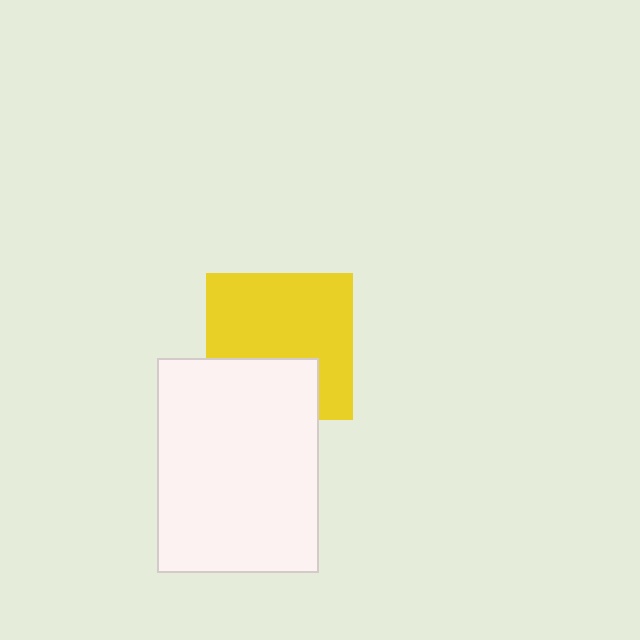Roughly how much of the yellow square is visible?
Most of it is visible (roughly 67%).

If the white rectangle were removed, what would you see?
You would see the complete yellow square.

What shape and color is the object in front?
The object in front is a white rectangle.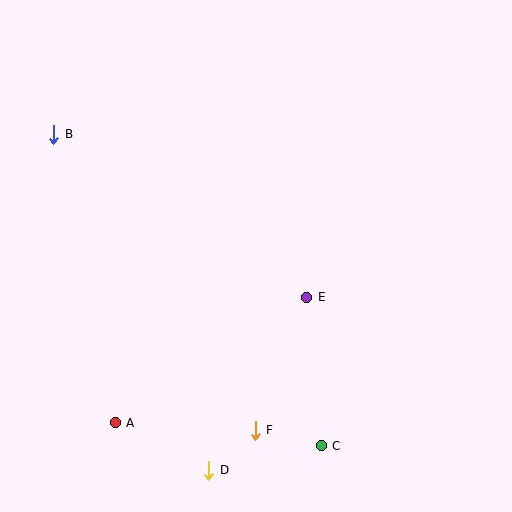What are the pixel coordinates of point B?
Point B is at (54, 134).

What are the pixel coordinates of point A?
Point A is at (115, 423).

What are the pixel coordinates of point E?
Point E is at (307, 297).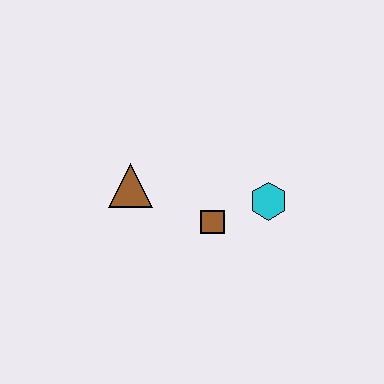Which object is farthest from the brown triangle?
The cyan hexagon is farthest from the brown triangle.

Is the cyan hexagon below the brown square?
No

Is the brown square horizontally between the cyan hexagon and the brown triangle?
Yes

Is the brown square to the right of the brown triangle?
Yes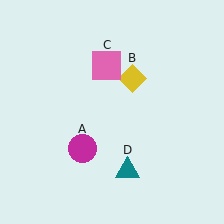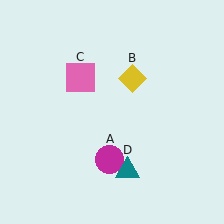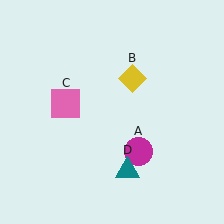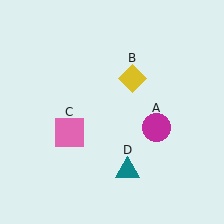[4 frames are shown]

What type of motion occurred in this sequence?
The magenta circle (object A), pink square (object C) rotated counterclockwise around the center of the scene.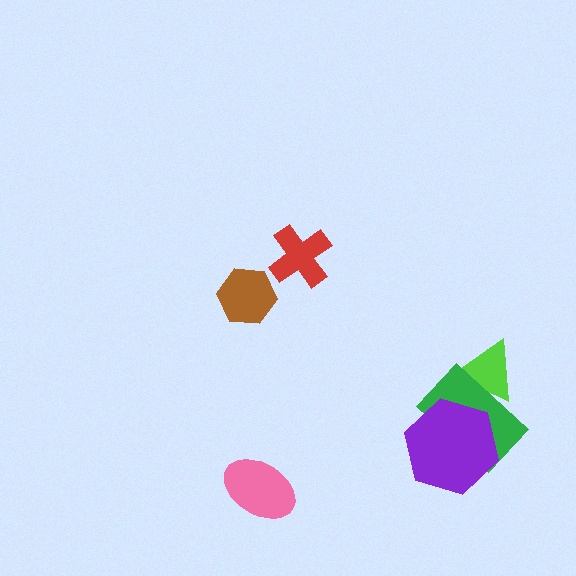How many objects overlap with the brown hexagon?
0 objects overlap with the brown hexagon.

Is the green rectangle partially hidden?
Yes, it is partially covered by another shape.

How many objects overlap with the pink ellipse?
0 objects overlap with the pink ellipse.